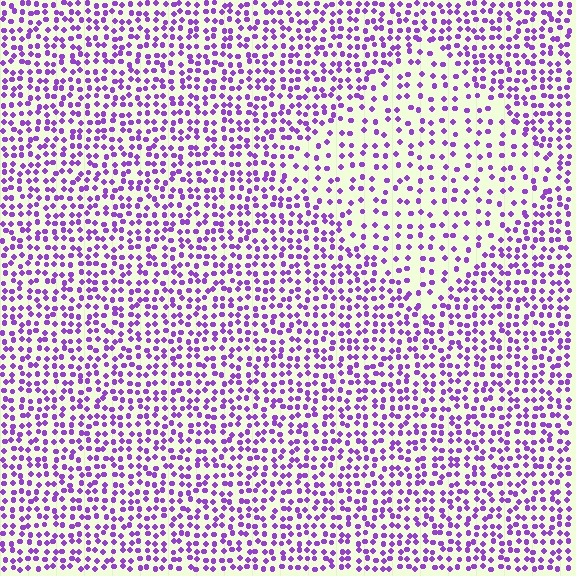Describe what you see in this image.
The image contains small purple elements arranged at two different densities. A diamond-shaped region is visible where the elements are less densely packed than the surrounding area.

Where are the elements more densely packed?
The elements are more densely packed outside the diamond boundary.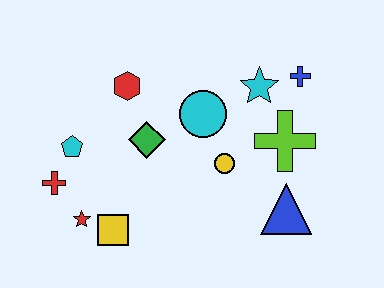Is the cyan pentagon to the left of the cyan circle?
Yes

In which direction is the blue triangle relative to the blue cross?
The blue triangle is below the blue cross.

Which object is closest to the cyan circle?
The yellow circle is closest to the cyan circle.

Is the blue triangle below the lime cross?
Yes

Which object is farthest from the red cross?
The blue cross is farthest from the red cross.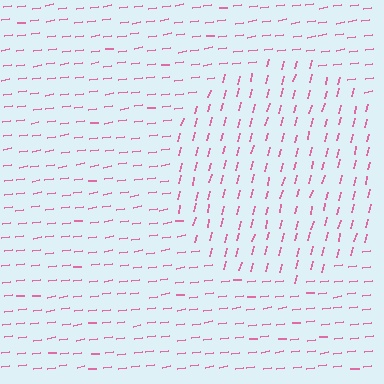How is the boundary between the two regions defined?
The boundary is defined purely by a change in line orientation (approximately 68 degrees difference). All lines are the same color and thickness.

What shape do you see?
I see a circle.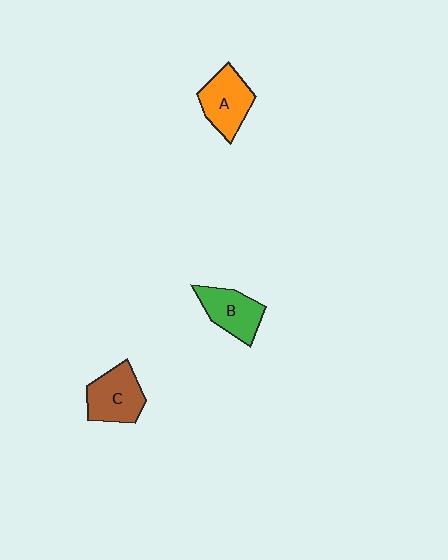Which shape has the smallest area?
Shape B (green).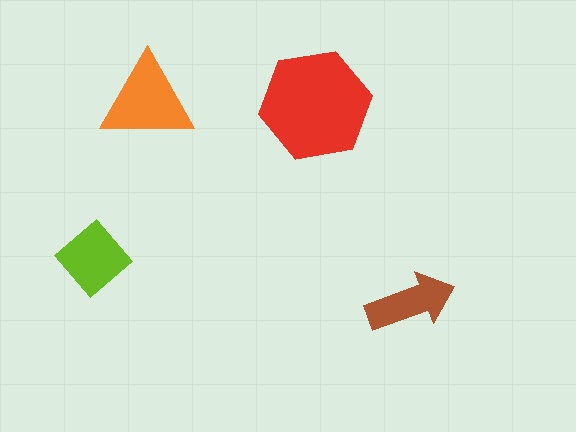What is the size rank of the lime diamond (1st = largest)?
3rd.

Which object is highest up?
The orange triangle is topmost.